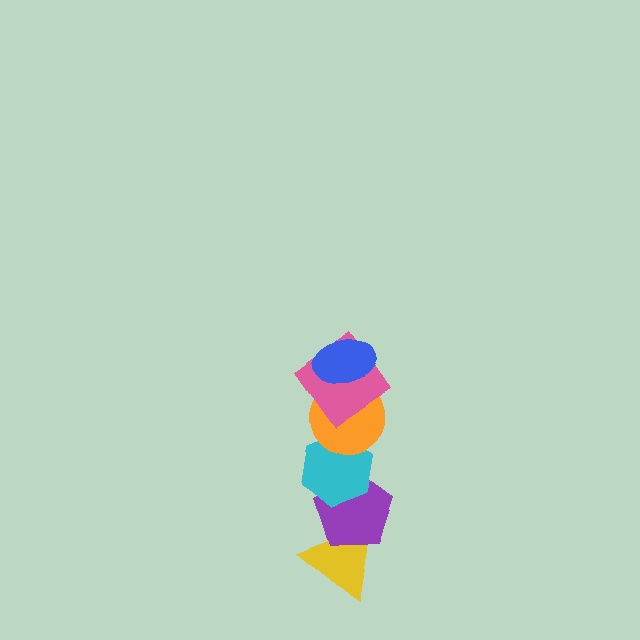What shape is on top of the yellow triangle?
The purple pentagon is on top of the yellow triangle.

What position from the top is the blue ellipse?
The blue ellipse is 1st from the top.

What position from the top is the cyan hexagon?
The cyan hexagon is 4th from the top.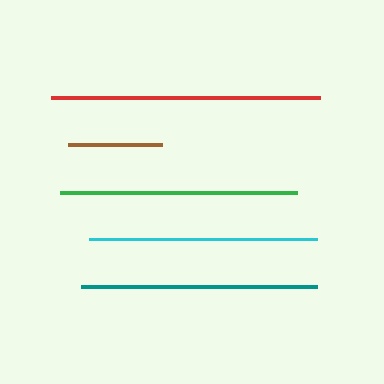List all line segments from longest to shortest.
From longest to shortest: red, green, teal, cyan, brown.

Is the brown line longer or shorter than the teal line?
The teal line is longer than the brown line.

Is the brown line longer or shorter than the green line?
The green line is longer than the brown line.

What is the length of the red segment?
The red segment is approximately 269 pixels long.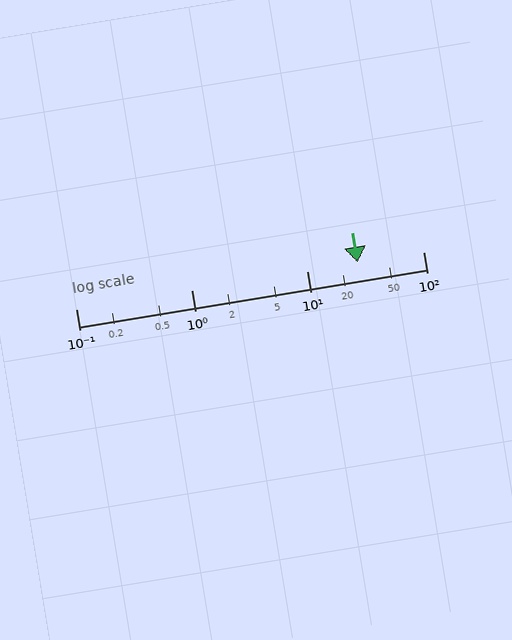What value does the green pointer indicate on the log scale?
The pointer indicates approximately 27.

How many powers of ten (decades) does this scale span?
The scale spans 3 decades, from 0.1 to 100.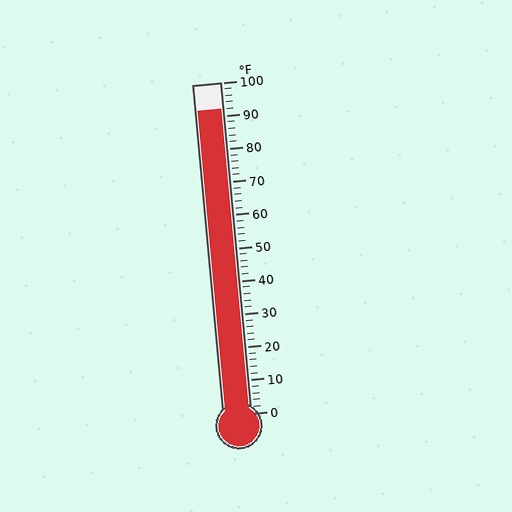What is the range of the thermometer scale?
The thermometer scale ranges from 0°F to 100°F.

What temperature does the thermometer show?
The thermometer shows approximately 92°F.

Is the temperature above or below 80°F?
The temperature is above 80°F.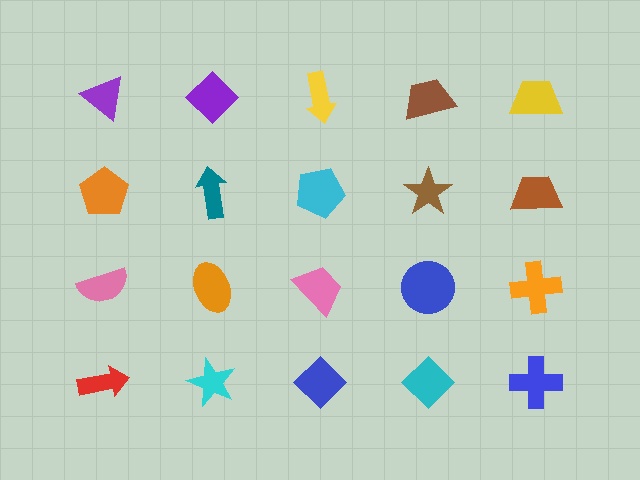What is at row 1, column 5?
A yellow trapezoid.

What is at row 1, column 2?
A purple diamond.